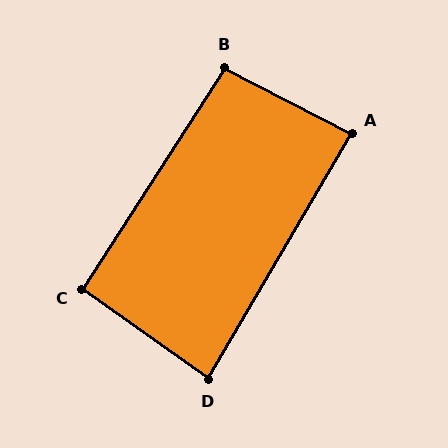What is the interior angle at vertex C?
Approximately 93 degrees (approximately right).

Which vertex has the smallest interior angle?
D, at approximately 85 degrees.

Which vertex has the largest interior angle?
B, at approximately 95 degrees.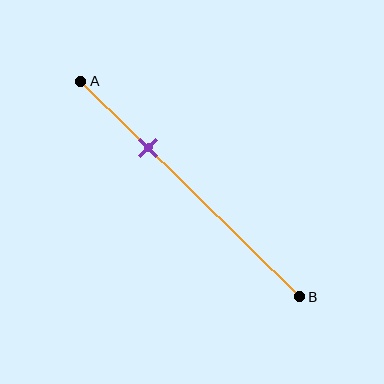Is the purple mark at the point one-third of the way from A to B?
Yes, the mark is approximately at the one-third point.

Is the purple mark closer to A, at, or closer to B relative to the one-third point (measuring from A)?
The purple mark is approximately at the one-third point of segment AB.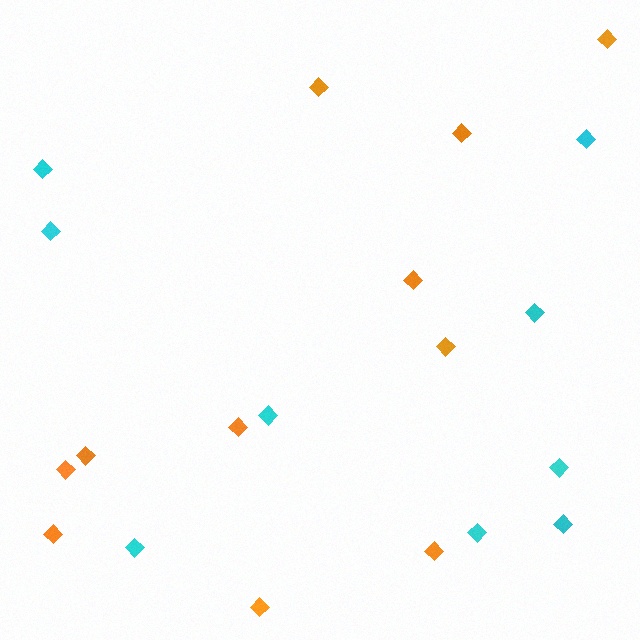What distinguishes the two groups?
There are 2 groups: one group of cyan diamonds (9) and one group of orange diamonds (11).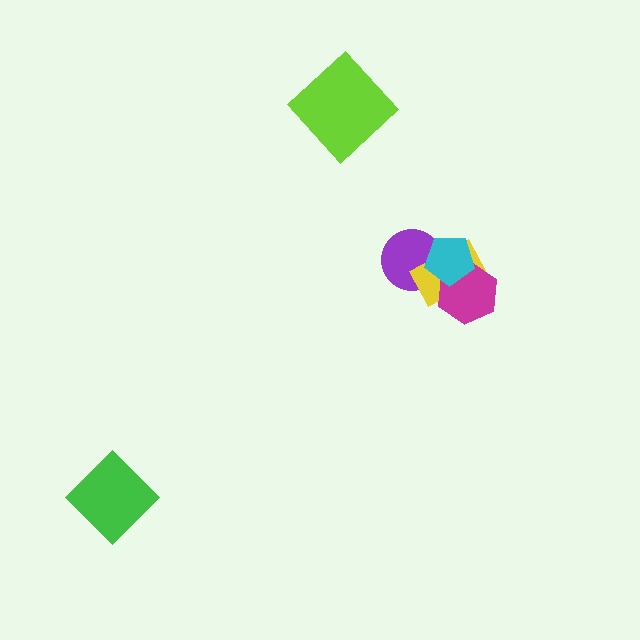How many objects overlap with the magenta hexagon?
2 objects overlap with the magenta hexagon.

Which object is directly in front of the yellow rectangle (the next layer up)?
The magenta hexagon is directly in front of the yellow rectangle.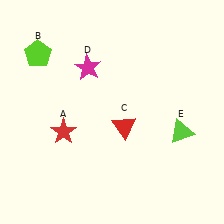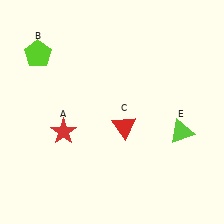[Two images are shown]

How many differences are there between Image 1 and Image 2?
There is 1 difference between the two images.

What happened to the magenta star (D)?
The magenta star (D) was removed in Image 2. It was in the top-left area of Image 1.